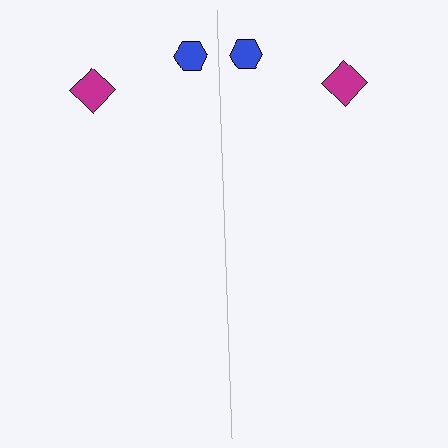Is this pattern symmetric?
Yes, this pattern has bilateral (reflection) symmetry.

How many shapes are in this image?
There are 4 shapes in this image.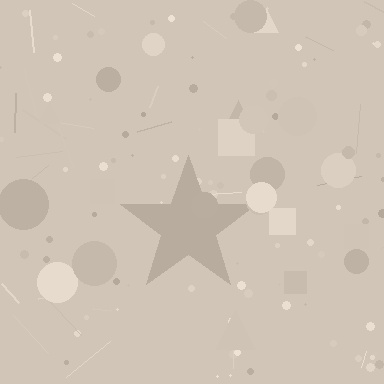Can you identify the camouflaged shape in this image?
The camouflaged shape is a star.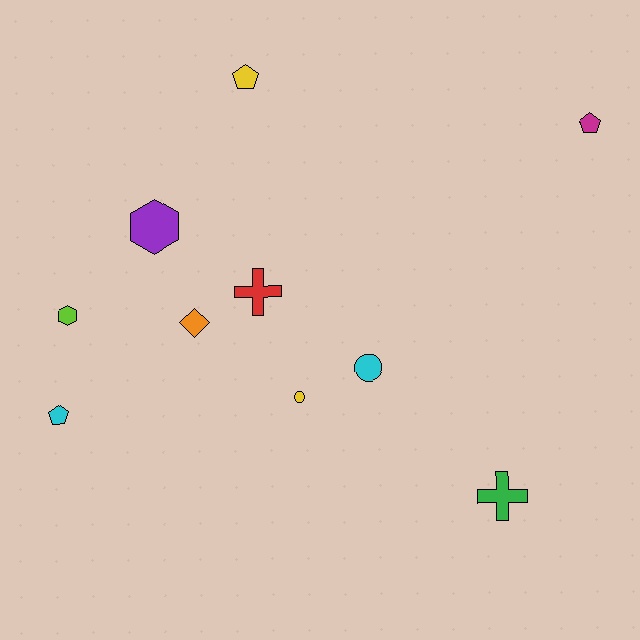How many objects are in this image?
There are 10 objects.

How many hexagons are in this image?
There are 2 hexagons.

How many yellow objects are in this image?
There are 2 yellow objects.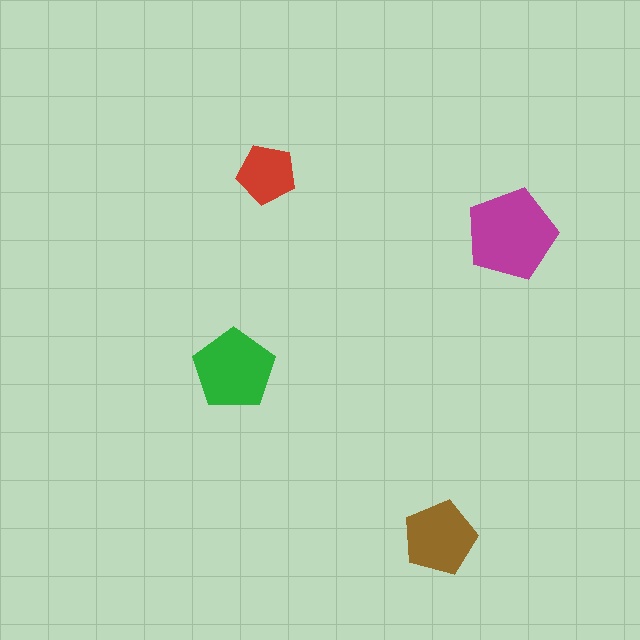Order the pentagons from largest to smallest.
the magenta one, the green one, the brown one, the red one.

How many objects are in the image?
There are 4 objects in the image.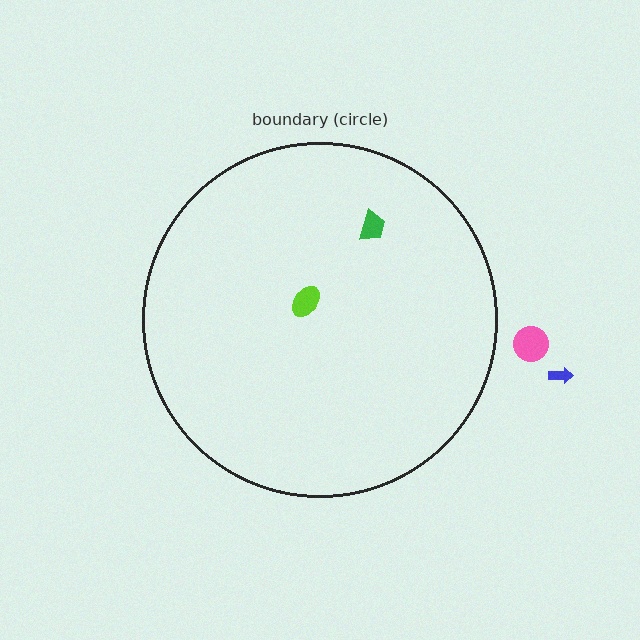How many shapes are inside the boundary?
2 inside, 2 outside.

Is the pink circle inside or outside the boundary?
Outside.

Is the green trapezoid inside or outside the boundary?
Inside.